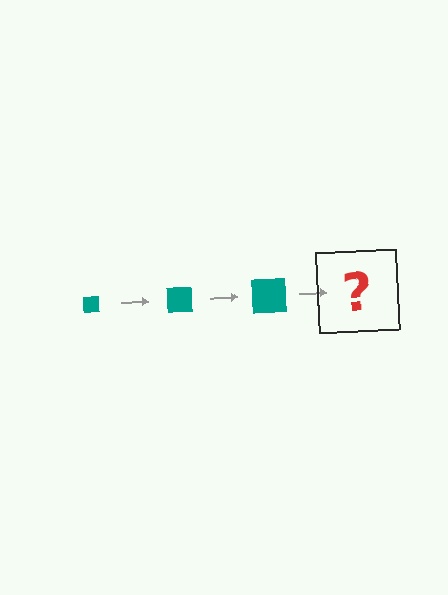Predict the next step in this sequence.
The next step is a teal square, larger than the previous one.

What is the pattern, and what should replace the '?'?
The pattern is that the square gets progressively larger each step. The '?' should be a teal square, larger than the previous one.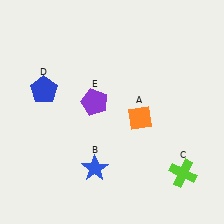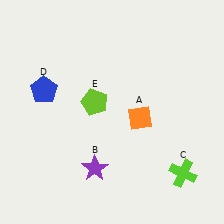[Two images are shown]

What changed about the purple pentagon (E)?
In Image 1, E is purple. In Image 2, it changed to lime.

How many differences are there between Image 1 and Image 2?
There are 2 differences between the two images.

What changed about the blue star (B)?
In Image 1, B is blue. In Image 2, it changed to purple.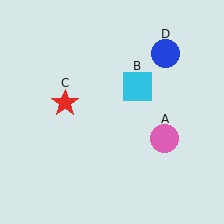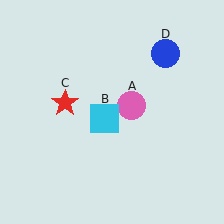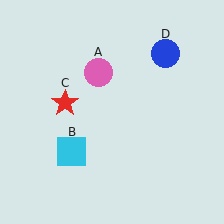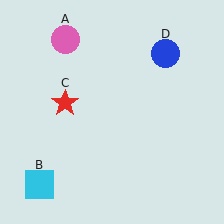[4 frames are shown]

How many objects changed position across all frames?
2 objects changed position: pink circle (object A), cyan square (object B).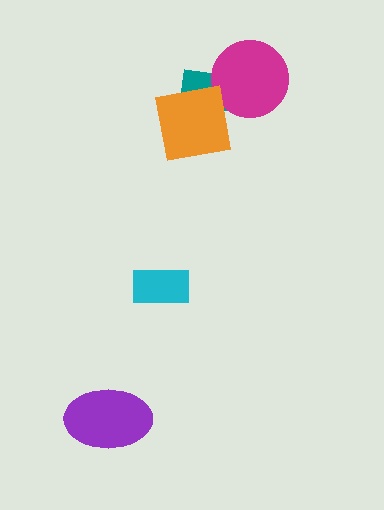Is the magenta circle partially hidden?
Yes, it is partially covered by another shape.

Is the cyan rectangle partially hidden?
No, no other shape covers it.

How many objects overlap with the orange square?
2 objects overlap with the orange square.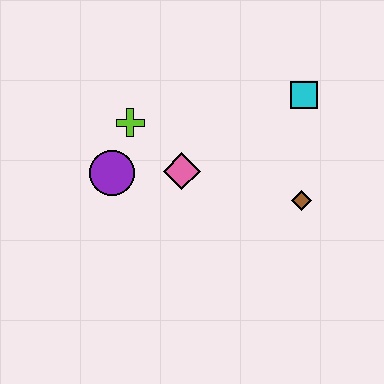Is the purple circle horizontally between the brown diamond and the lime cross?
No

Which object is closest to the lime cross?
The purple circle is closest to the lime cross.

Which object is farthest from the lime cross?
The brown diamond is farthest from the lime cross.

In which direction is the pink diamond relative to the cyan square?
The pink diamond is to the left of the cyan square.